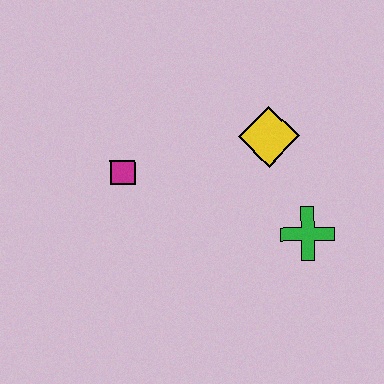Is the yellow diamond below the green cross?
No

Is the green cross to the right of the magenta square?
Yes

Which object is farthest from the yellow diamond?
The magenta square is farthest from the yellow diamond.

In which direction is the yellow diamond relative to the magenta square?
The yellow diamond is to the right of the magenta square.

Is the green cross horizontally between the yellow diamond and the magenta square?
No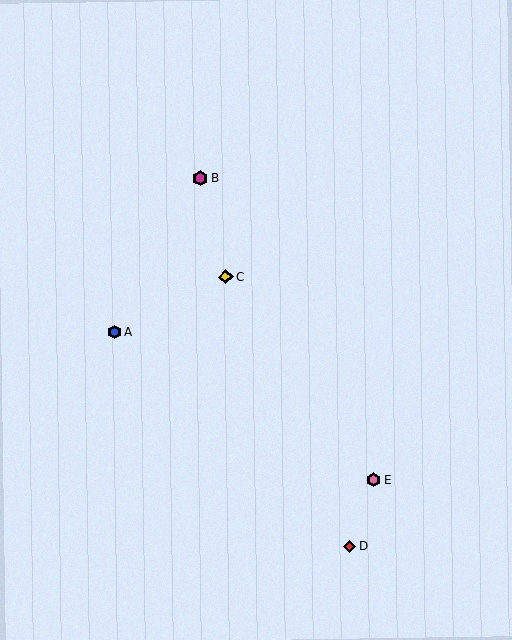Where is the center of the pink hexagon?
The center of the pink hexagon is at (374, 480).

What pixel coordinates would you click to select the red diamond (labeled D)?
Click at (350, 546) to select the red diamond D.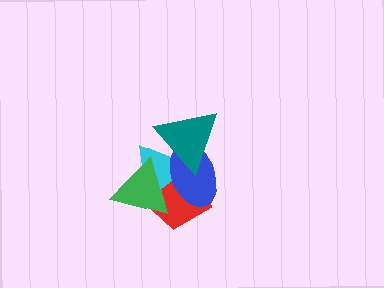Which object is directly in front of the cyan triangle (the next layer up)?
The blue ellipse is directly in front of the cyan triangle.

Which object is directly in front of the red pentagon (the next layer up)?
The cyan triangle is directly in front of the red pentagon.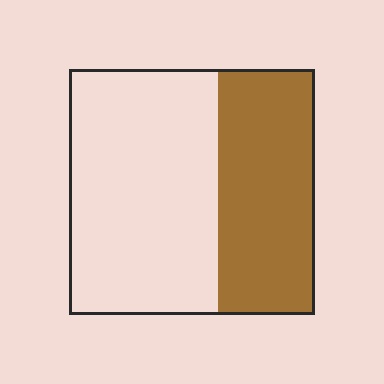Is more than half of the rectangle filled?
No.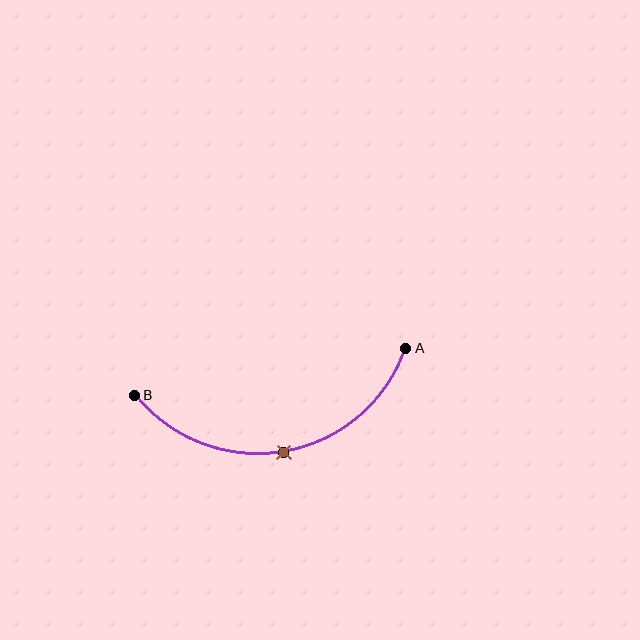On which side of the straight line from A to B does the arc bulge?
The arc bulges below the straight line connecting A and B.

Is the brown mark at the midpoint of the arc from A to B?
Yes. The brown mark lies on the arc at equal arc-length from both A and B — it is the arc midpoint.